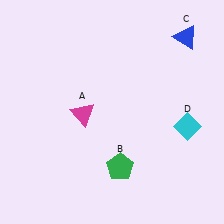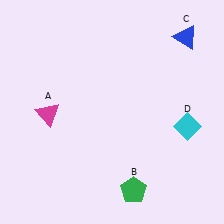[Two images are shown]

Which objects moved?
The objects that moved are: the magenta triangle (A), the green pentagon (B).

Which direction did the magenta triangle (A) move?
The magenta triangle (A) moved left.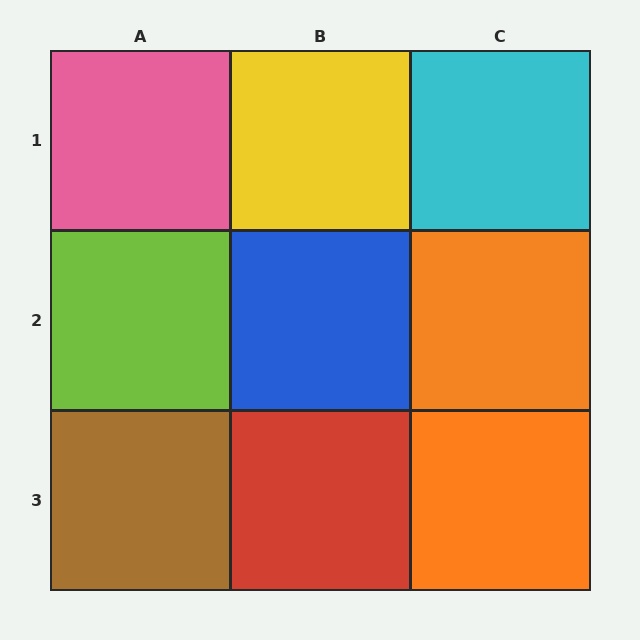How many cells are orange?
2 cells are orange.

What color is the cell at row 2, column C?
Orange.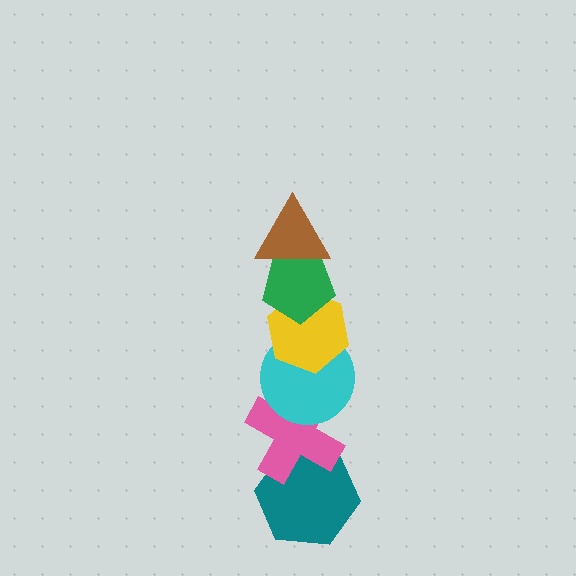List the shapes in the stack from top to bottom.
From top to bottom: the brown triangle, the green pentagon, the yellow hexagon, the cyan circle, the pink cross, the teal hexagon.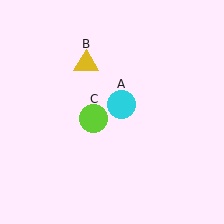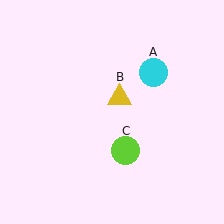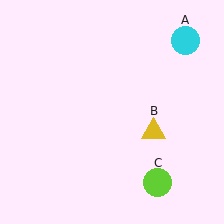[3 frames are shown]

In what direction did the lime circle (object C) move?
The lime circle (object C) moved down and to the right.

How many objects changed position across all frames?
3 objects changed position: cyan circle (object A), yellow triangle (object B), lime circle (object C).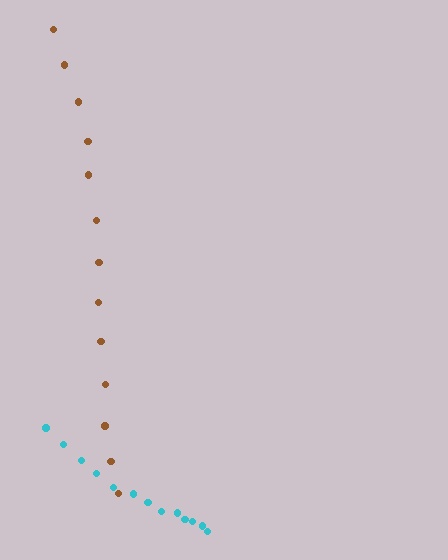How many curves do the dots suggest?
There are 2 distinct paths.